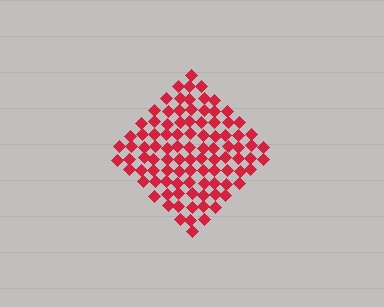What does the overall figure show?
The overall figure shows a diamond.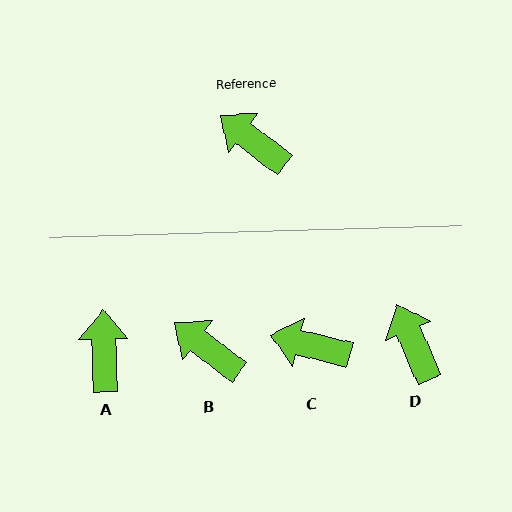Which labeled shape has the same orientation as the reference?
B.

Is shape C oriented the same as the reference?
No, it is off by about 24 degrees.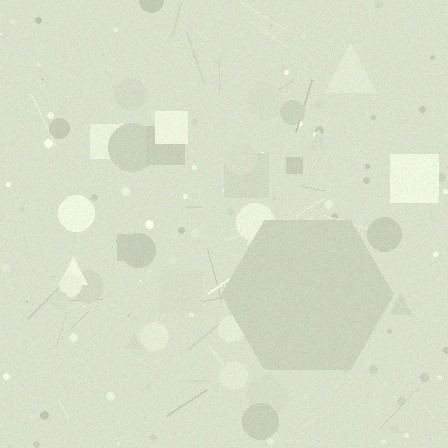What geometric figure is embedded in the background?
A hexagon is embedded in the background.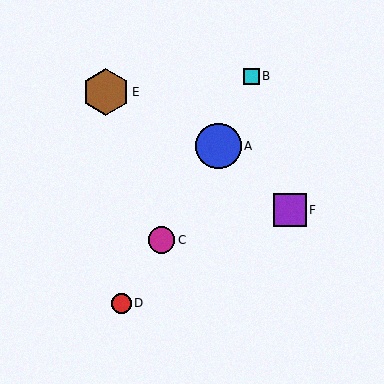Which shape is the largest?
The brown hexagon (labeled E) is the largest.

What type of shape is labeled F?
Shape F is a purple square.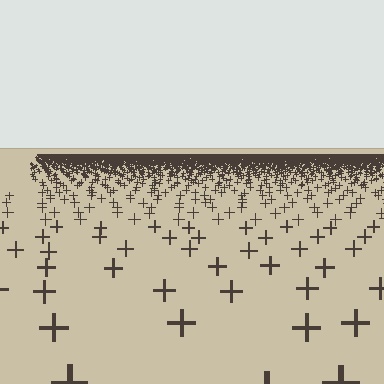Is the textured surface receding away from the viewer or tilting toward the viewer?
The surface is receding away from the viewer. Texture elements get smaller and denser toward the top.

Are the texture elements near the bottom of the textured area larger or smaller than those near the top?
Larger. Near the bottom, elements are closer to the viewer and appear at a bigger on-screen size.